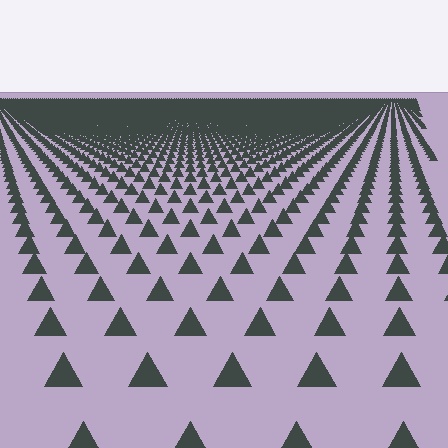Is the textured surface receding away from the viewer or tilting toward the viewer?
The surface is receding away from the viewer. Texture elements get smaller and denser toward the top.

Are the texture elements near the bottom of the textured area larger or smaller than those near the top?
Larger. Near the bottom, elements are closer to the viewer and appear at a bigger on-screen size.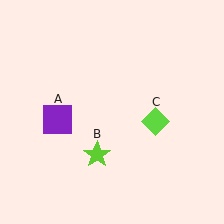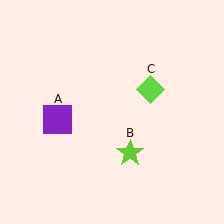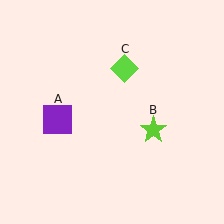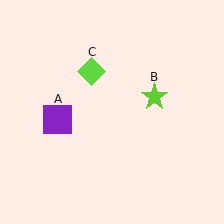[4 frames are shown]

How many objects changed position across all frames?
2 objects changed position: lime star (object B), lime diamond (object C).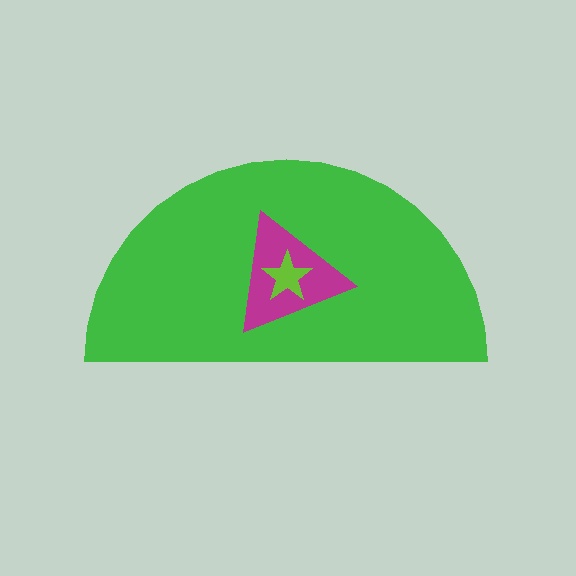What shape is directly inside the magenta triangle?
The lime star.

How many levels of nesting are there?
3.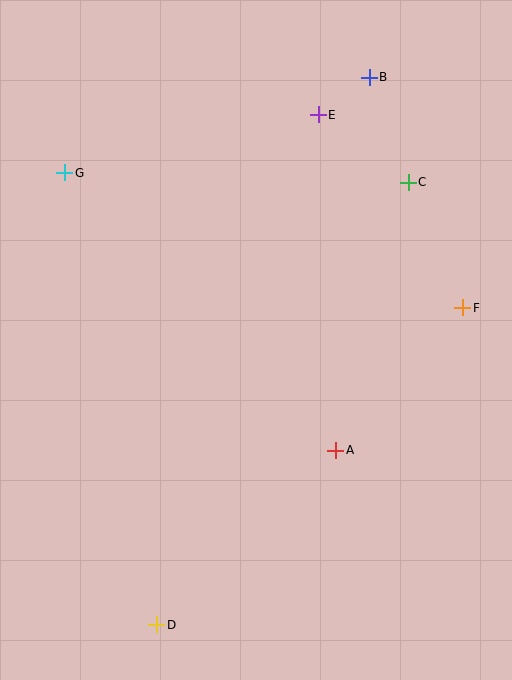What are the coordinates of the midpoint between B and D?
The midpoint between B and D is at (263, 351).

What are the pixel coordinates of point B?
Point B is at (369, 77).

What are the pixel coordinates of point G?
Point G is at (65, 173).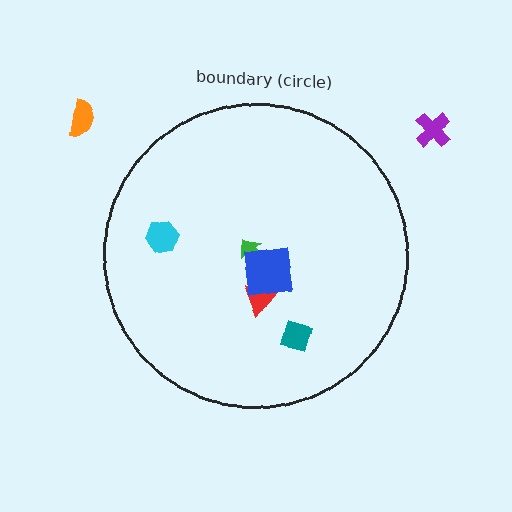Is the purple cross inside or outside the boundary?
Outside.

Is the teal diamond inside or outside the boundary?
Inside.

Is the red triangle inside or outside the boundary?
Inside.